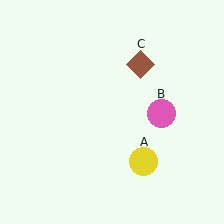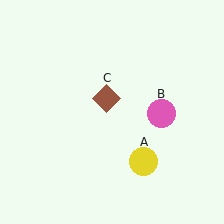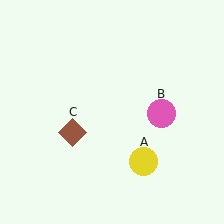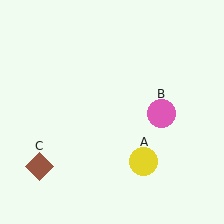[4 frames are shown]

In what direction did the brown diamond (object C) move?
The brown diamond (object C) moved down and to the left.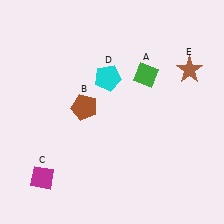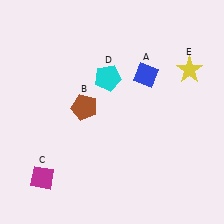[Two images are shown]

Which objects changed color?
A changed from green to blue. E changed from brown to yellow.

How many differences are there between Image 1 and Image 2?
There are 2 differences between the two images.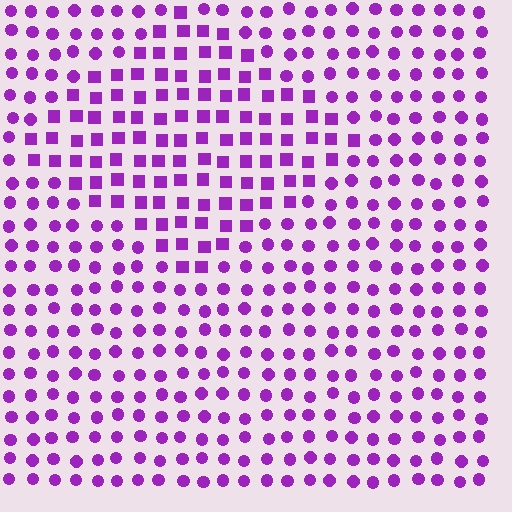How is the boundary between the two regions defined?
The boundary is defined by a change in element shape: squares inside vs. circles outside. All elements share the same color and spacing.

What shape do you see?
I see a diamond.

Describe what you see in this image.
The image is filled with small purple elements arranged in a uniform grid. A diamond-shaped region contains squares, while the surrounding area contains circles. The boundary is defined purely by the change in element shape.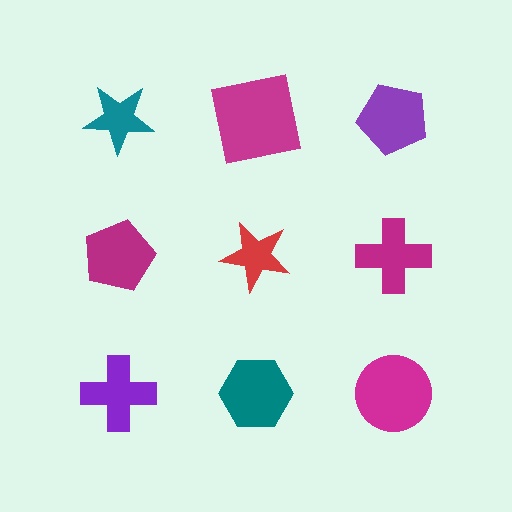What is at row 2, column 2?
A red star.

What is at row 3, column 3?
A magenta circle.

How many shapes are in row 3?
3 shapes.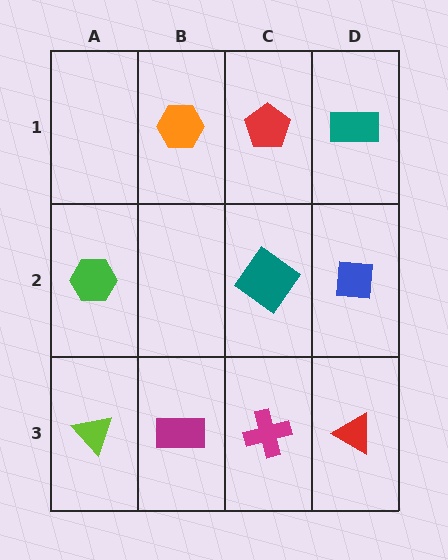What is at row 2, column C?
A teal diamond.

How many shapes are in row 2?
3 shapes.